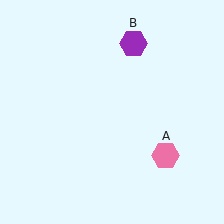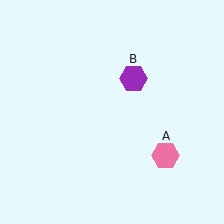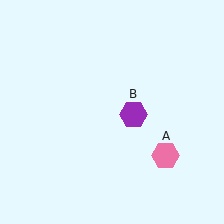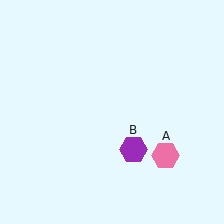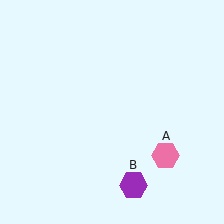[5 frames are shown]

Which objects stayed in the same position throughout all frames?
Pink hexagon (object A) remained stationary.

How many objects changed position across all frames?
1 object changed position: purple hexagon (object B).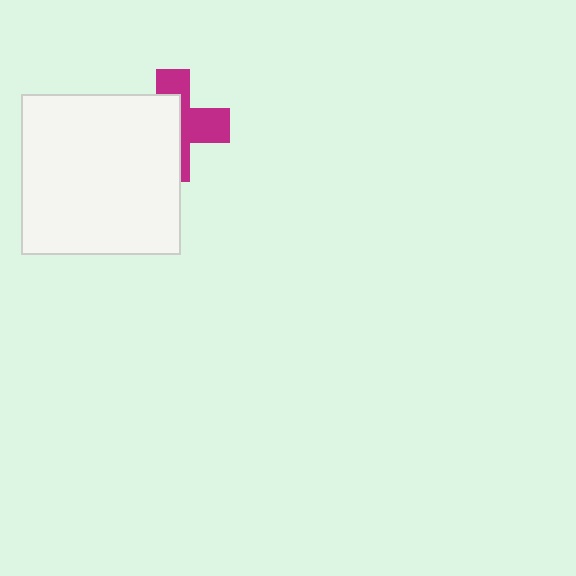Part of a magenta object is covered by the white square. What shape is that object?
It is a cross.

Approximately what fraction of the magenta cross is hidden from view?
Roughly 56% of the magenta cross is hidden behind the white square.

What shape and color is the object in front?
The object in front is a white square.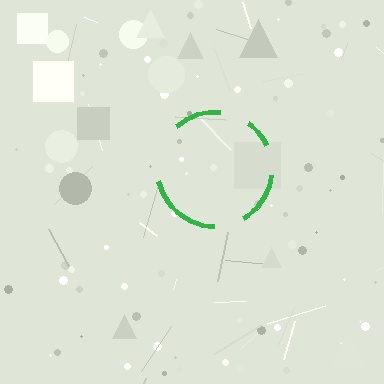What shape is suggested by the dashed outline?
The dashed outline suggests a circle.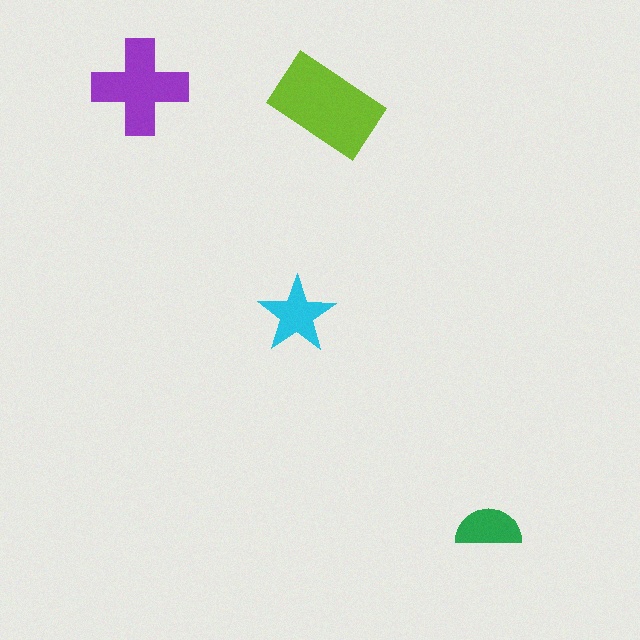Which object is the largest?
The lime rectangle.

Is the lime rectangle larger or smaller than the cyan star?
Larger.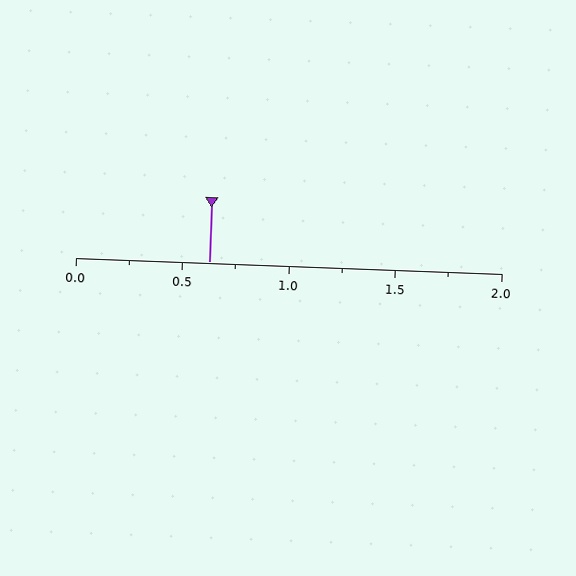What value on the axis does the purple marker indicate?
The marker indicates approximately 0.62.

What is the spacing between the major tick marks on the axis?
The major ticks are spaced 0.5 apart.